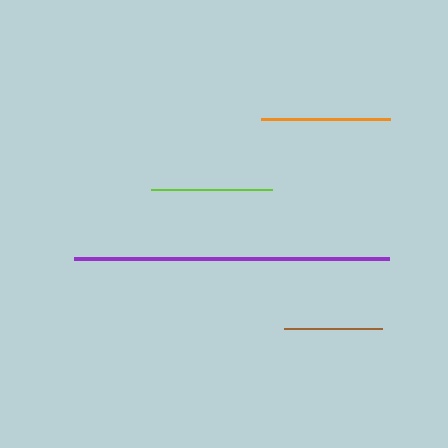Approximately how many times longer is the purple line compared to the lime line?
The purple line is approximately 2.6 times the length of the lime line.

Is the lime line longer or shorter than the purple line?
The purple line is longer than the lime line.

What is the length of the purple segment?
The purple segment is approximately 315 pixels long.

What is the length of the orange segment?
The orange segment is approximately 129 pixels long.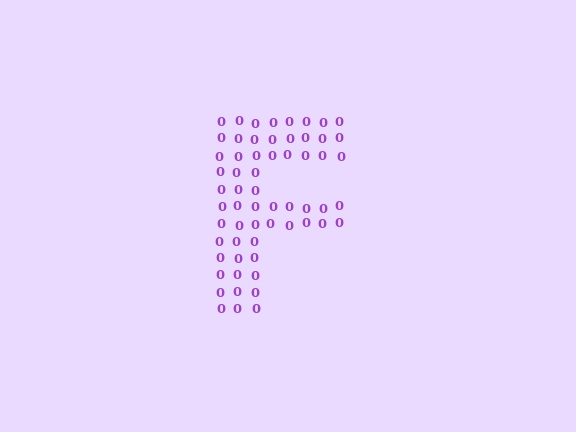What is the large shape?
The large shape is the letter F.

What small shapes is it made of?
It is made of small digit 0's.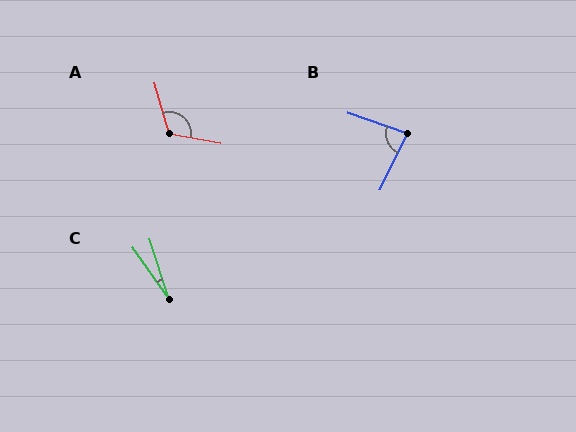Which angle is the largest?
A, at approximately 117 degrees.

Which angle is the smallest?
C, at approximately 18 degrees.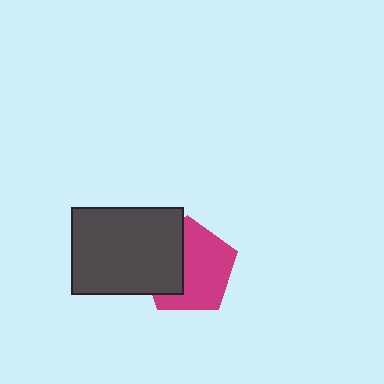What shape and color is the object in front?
The object in front is a dark gray rectangle.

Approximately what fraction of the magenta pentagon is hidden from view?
Roughly 38% of the magenta pentagon is hidden behind the dark gray rectangle.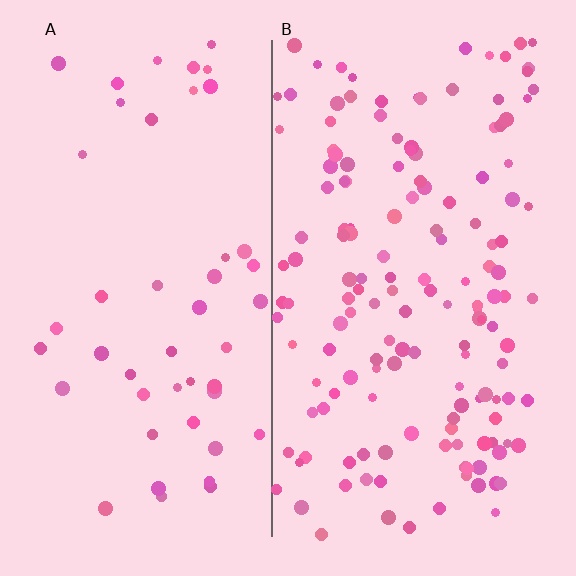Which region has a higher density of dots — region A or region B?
B (the right).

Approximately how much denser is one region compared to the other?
Approximately 3.2× — region B over region A.